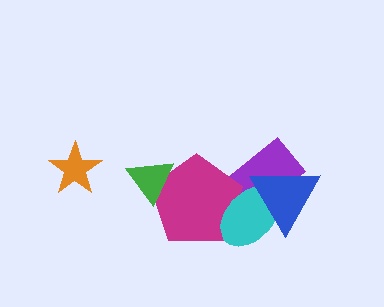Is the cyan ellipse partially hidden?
Yes, it is partially covered by another shape.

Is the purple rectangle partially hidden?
Yes, it is partially covered by another shape.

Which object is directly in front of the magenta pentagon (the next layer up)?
The cyan ellipse is directly in front of the magenta pentagon.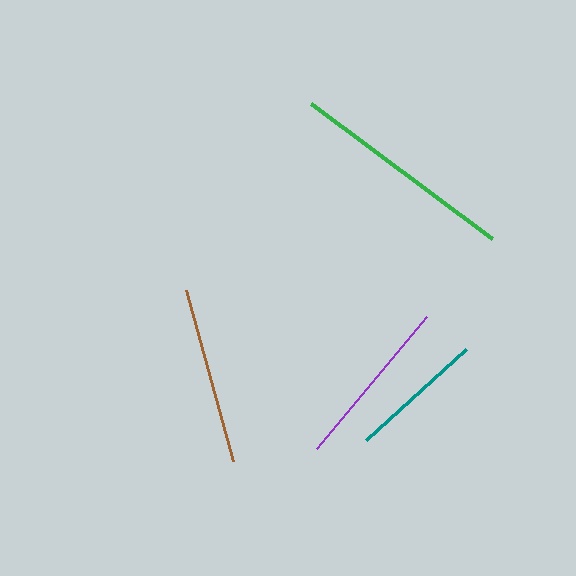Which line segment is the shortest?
The teal line is the shortest at approximately 135 pixels.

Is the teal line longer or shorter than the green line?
The green line is longer than the teal line.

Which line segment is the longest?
The green line is the longest at approximately 225 pixels.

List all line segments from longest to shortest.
From longest to shortest: green, brown, purple, teal.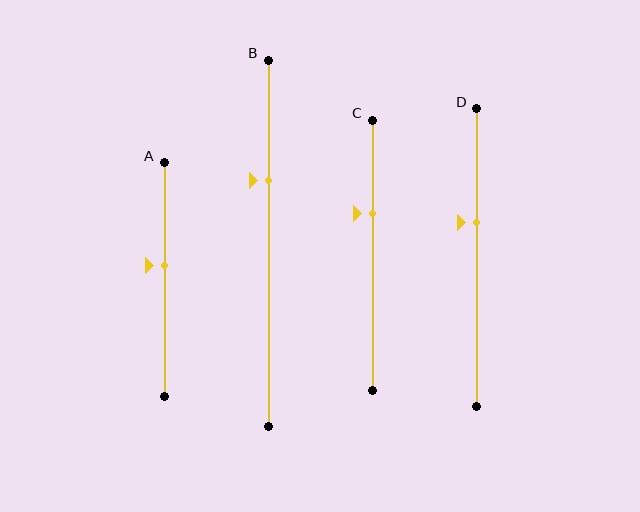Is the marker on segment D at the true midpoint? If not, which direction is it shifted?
No, the marker on segment D is shifted upward by about 12% of the segment length.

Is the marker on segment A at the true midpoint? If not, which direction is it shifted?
No, the marker on segment A is shifted upward by about 6% of the segment length.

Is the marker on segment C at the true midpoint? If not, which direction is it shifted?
No, the marker on segment C is shifted upward by about 15% of the segment length.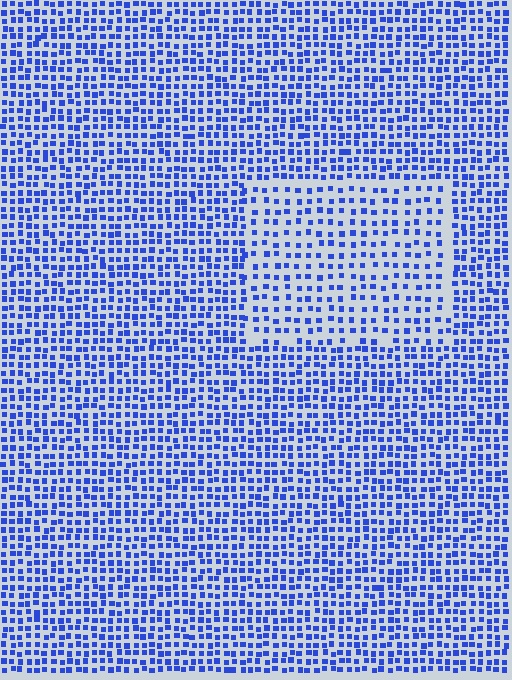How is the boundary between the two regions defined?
The boundary is defined by a change in element density (approximately 1.7x ratio). All elements are the same color, size, and shape.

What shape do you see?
I see a rectangle.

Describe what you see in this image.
The image contains small blue elements arranged at two different densities. A rectangle-shaped region is visible where the elements are less densely packed than the surrounding area.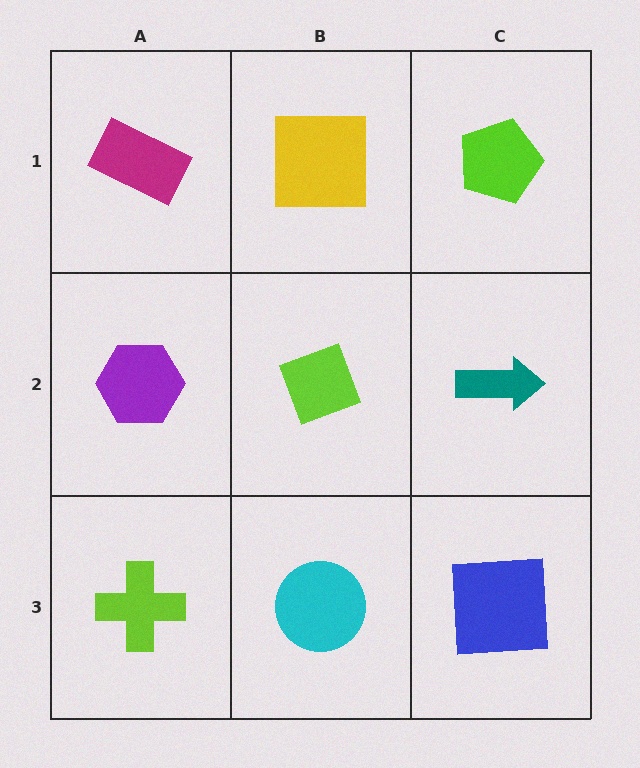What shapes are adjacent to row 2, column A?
A magenta rectangle (row 1, column A), a lime cross (row 3, column A), a lime diamond (row 2, column B).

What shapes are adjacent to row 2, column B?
A yellow square (row 1, column B), a cyan circle (row 3, column B), a purple hexagon (row 2, column A), a teal arrow (row 2, column C).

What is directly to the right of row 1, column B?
A lime pentagon.